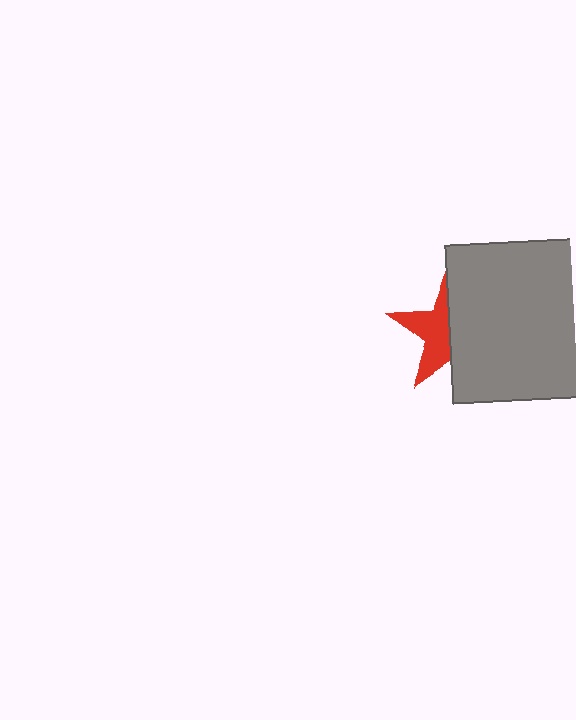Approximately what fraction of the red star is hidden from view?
Roughly 54% of the red star is hidden behind the gray square.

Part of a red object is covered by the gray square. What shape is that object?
It is a star.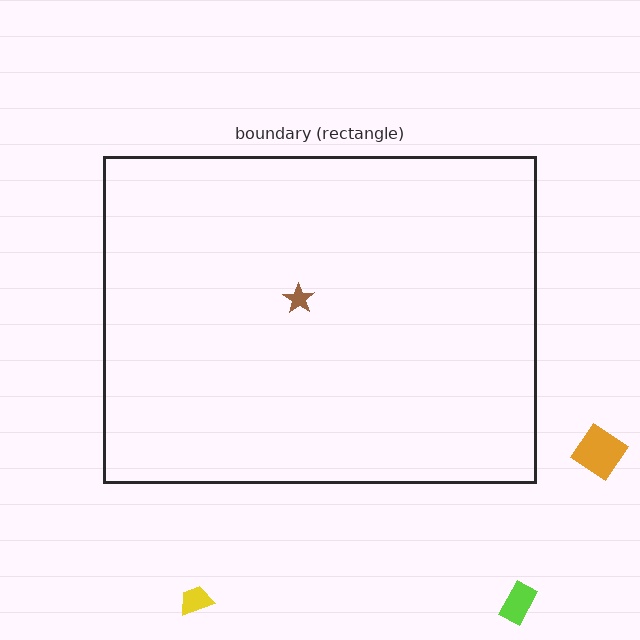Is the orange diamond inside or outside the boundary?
Outside.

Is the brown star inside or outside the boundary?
Inside.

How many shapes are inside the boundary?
1 inside, 3 outside.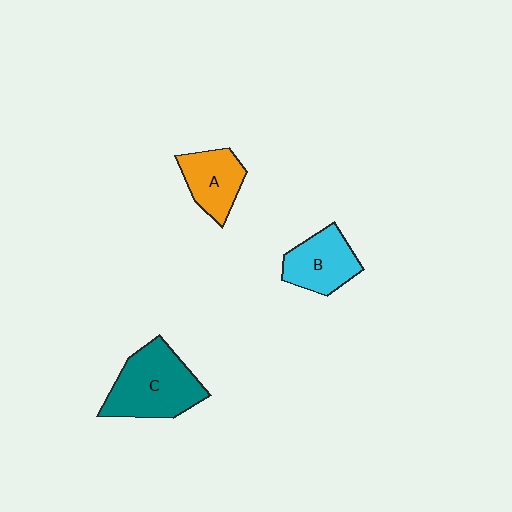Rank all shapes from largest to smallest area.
From largest to smallest: C (teal), B (cyan), A (orange).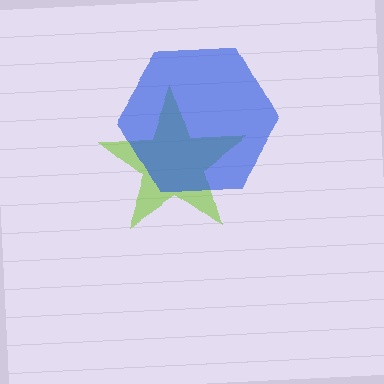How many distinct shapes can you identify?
There are 2 distinct shapes: a lime star, a blue hexagon.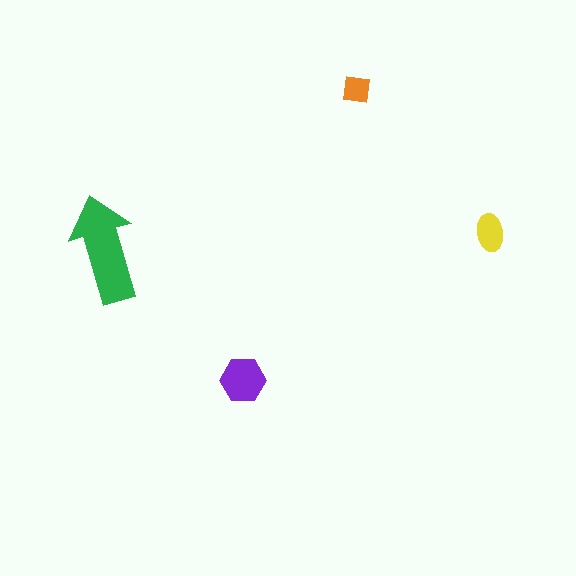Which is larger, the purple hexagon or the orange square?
The purple hexagon.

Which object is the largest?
The green arrow.